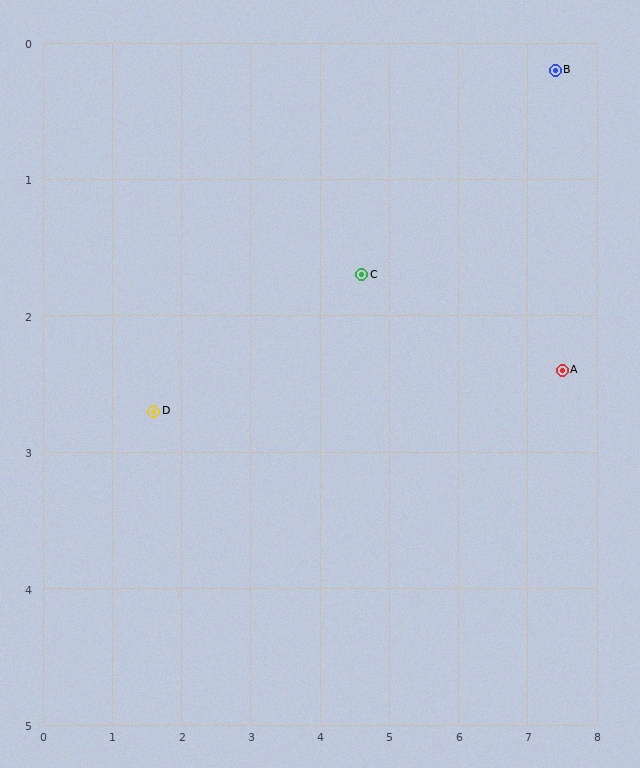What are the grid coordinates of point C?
Point C is at approximately (4.6, 1.7).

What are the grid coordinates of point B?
Point B is at approximately (7.4, 0.2).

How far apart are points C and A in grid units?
Points C and A are about 3.0 grid units apart.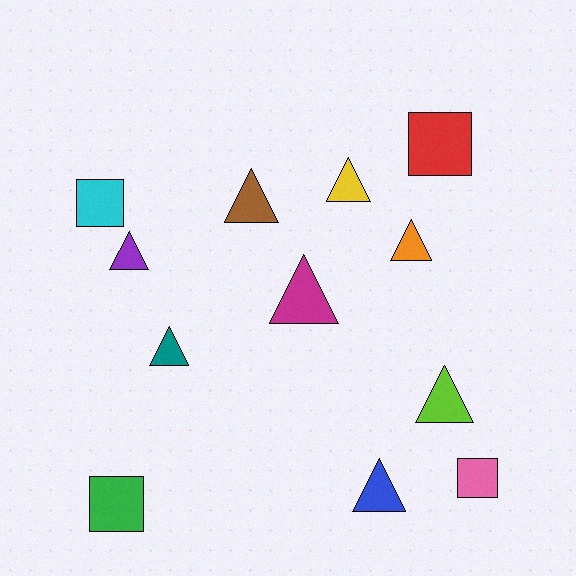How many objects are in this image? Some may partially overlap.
There are 12 objects.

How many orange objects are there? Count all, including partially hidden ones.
There is 1 orange object.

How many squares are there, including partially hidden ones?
There are 4 squares.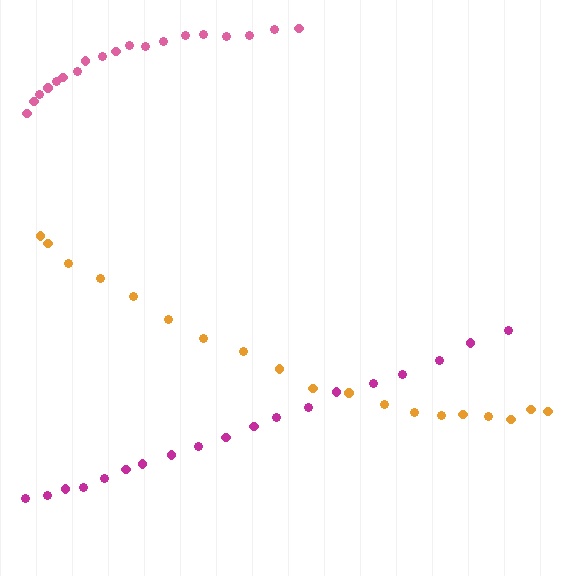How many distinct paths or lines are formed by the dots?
There are 3 distinct paths.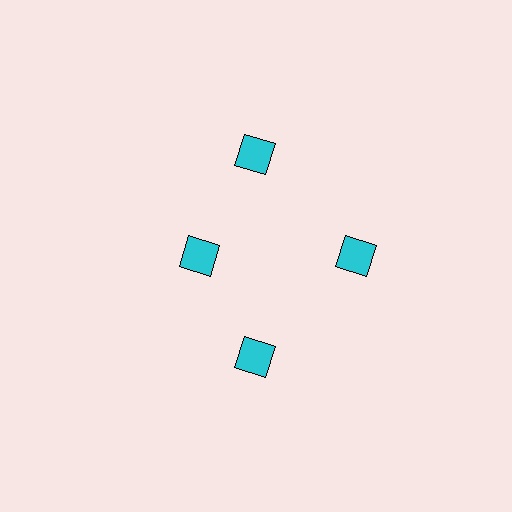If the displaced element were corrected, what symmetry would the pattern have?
It would have 4-fold rotational symmetry — the pattern would map onto itself every 90 degrees.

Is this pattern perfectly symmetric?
No. The 4 cyan diamonds are arranged in a ring, but one element near the 9 o'clock position is pulled inward toward the center, breaking the 4-fold rotational symmetry.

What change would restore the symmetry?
The symmetry would be restored by moving it outward, back onto the ring so that all 4 diamonds sit at equal angles and equal distance from the center.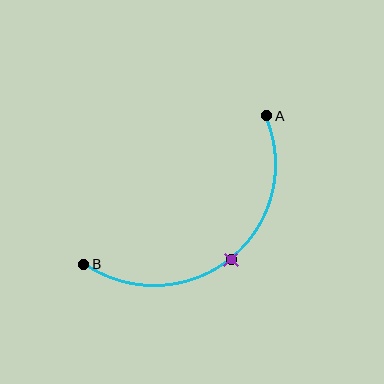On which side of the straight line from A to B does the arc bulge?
The arc bulges below and to the right of the straight line connecting A and B.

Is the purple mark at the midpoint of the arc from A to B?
Yes. The purple mark lies on the arc at equal arc-length from both A and B — it is the arc midpoint.